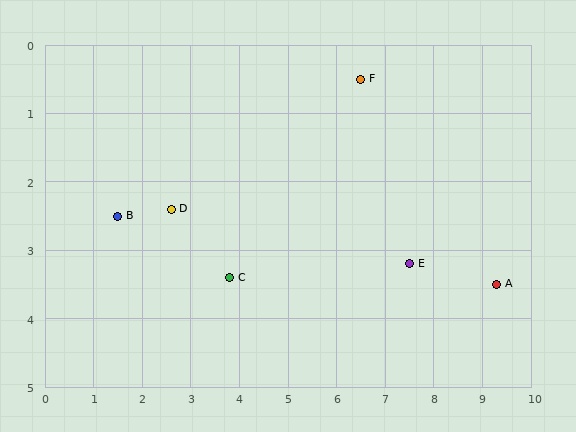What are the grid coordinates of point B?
Point B is at approximately (1.5, 2.5).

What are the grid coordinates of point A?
Point A is at approximately (9.3, 3.5).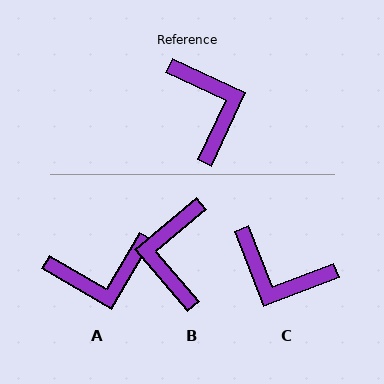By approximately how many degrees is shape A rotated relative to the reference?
Approximately 95 degrees clockwise.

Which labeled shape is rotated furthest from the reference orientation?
B, about 155 degrees away.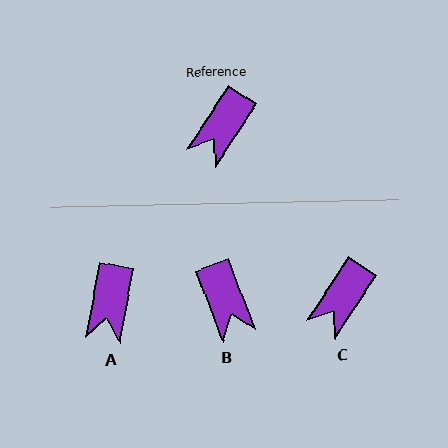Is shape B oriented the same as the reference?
No, it is off by about 55 degrees.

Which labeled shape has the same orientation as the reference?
C.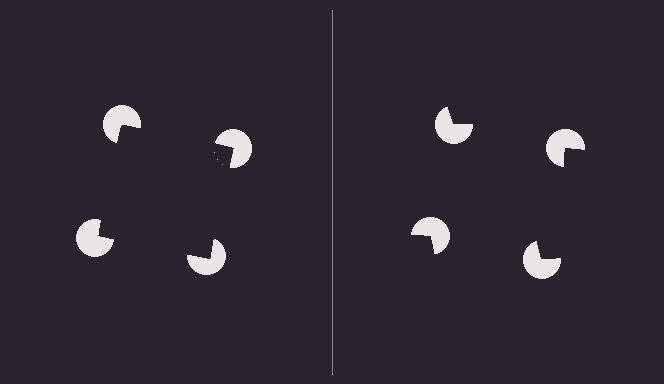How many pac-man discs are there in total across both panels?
8 — 4 on each side.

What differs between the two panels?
The pac-man discs are positioned identically on both sides; only the wedge orientations differ. On the left they align to a square; on the right they are misaligned.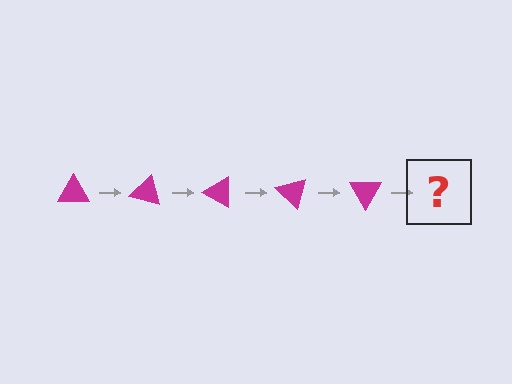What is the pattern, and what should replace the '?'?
The pattern is that the triangle rotates 15 degrees each step. The '?' should be a magenta triangle rotated 75 degrees.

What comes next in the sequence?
The next element should be a magenta triangle rotated 75 degrees.